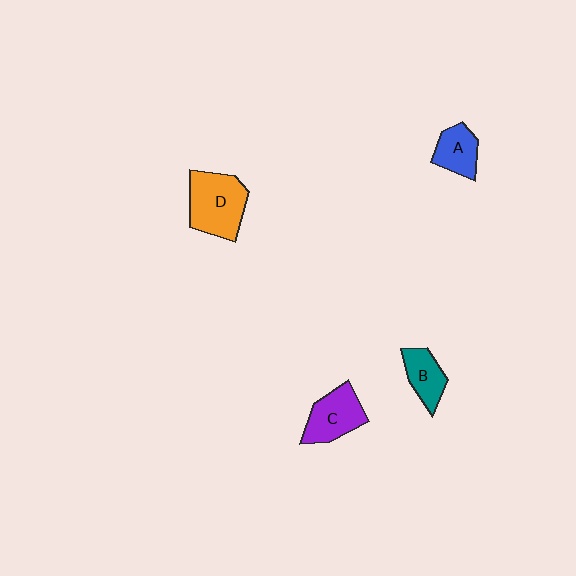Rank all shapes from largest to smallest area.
From largest to smallest: D (orange), C (purple), A (blue), B (teal).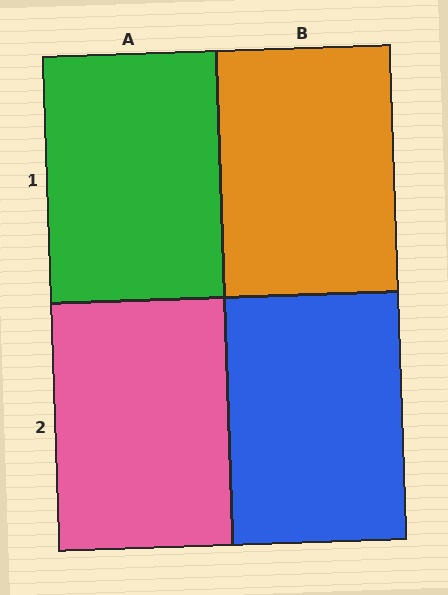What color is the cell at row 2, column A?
Pink.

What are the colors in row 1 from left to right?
Green, orange.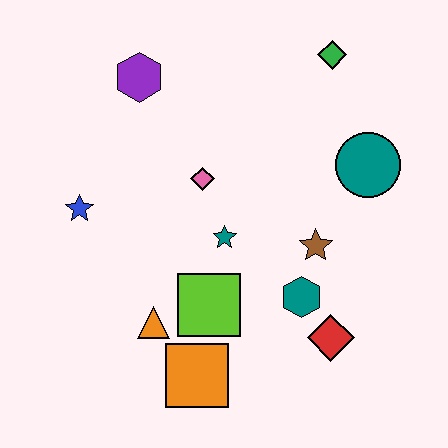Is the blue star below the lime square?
No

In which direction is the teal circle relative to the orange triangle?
The teal circle is to the right of the orange triangle.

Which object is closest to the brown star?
The teal hexagon is closest to the brown star.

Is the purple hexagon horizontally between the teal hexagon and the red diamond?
No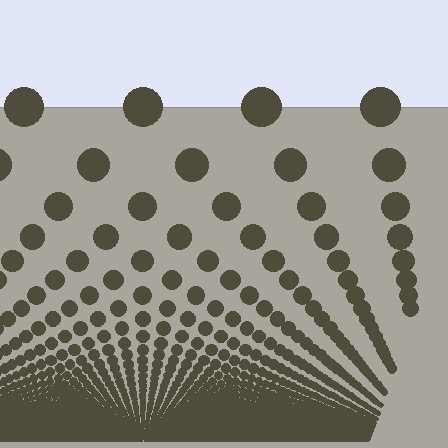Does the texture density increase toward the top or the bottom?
Density increases toward the bottom.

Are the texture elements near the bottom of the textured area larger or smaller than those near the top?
Smaller. The gradient is inverted — elements near the bottom are smaller and denser.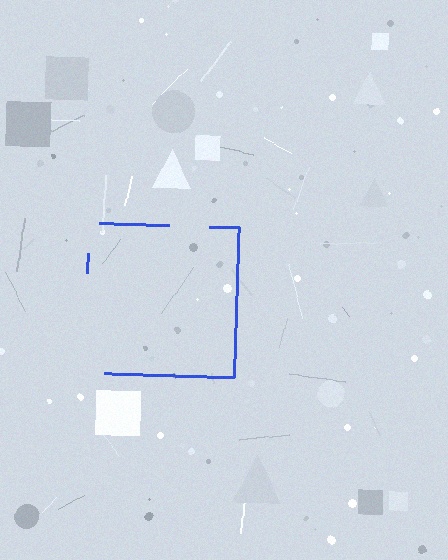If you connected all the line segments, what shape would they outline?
They would outline a square.